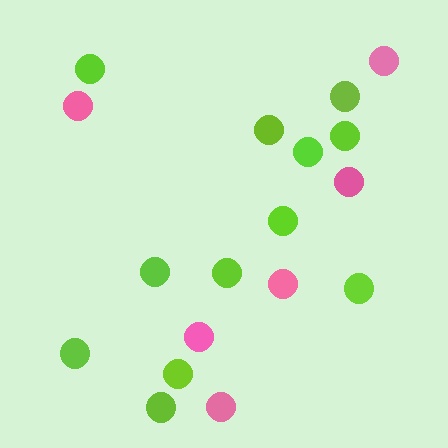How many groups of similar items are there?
There are 2 groups: one group of lime circles (12) and one group of pink circles (6).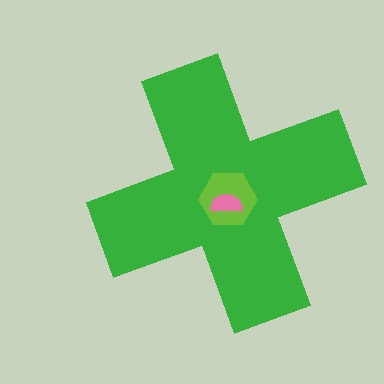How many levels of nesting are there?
3.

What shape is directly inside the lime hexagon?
The pink semicircle.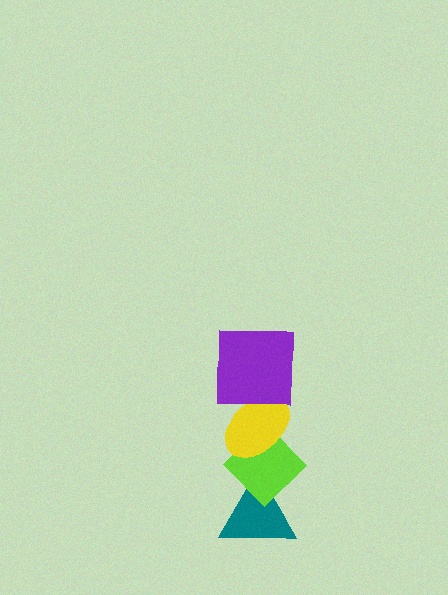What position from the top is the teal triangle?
The teal triangle is 4th from the top.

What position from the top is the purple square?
The purple square is 1st from the top.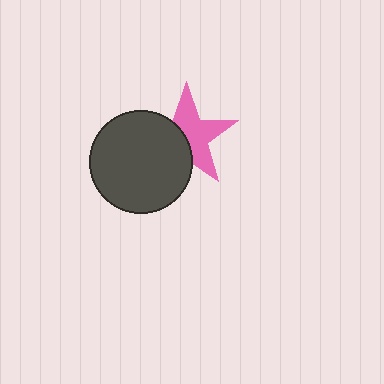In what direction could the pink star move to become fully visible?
The pink star could move toward the upper-right. That would shift it out from behind the dark gray circle entirely.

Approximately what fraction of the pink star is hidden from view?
Roughly 43% of the pink star is hidden behind the dark gray circle.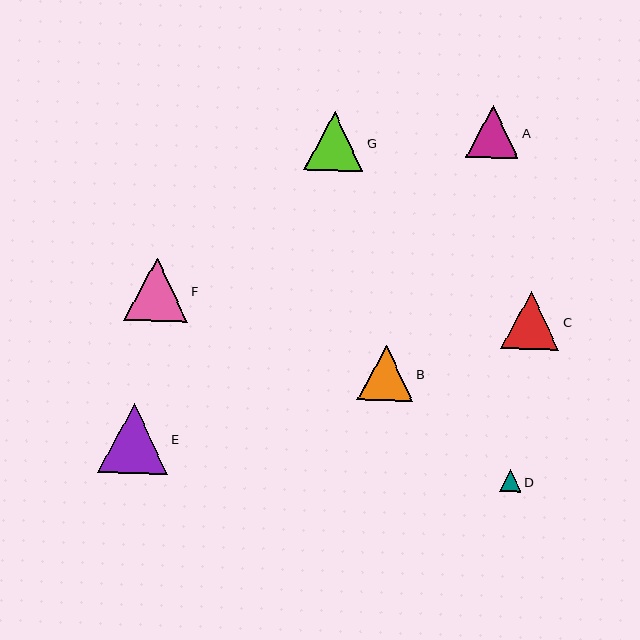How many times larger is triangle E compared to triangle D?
Triangle E is approximately 3.2 times the size of triangle D.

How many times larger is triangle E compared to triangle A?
Triangle E is approximately 1.3 times the size of triangle A.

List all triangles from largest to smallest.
From largest to smallest: E, F, G, C, B, A, D.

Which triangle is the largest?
Triangle E is the largest with a size of approximately 69 pixels.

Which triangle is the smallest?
Triangle D is the smallest with a size of approximately 22 pixels.